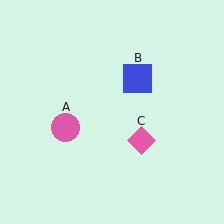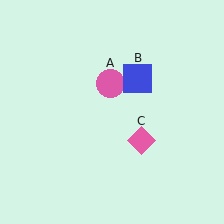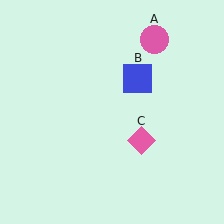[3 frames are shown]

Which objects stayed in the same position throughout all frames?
Blue square (object B) and pink diamond (object C) remained stationary.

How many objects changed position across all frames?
1 object changed position: pink circle (object A).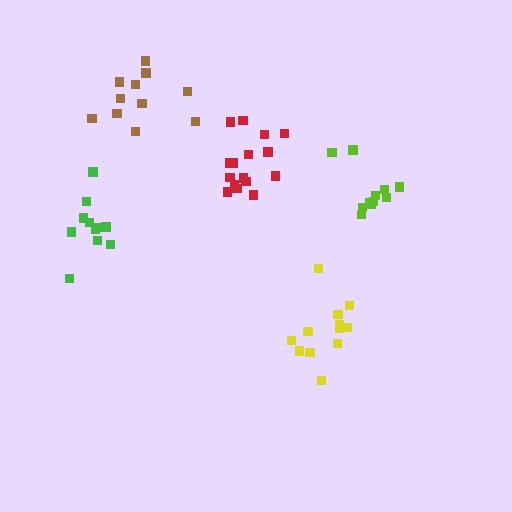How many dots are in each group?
Group 1: 16 dots, Group 2: 11 dots, Group 3: 12 dots, Group 4: 11 dots, Group 5: 11 dots (61 total).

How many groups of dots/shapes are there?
There are 5 groups.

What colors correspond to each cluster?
The clusters are colored: red, lime, yellow, green, brown.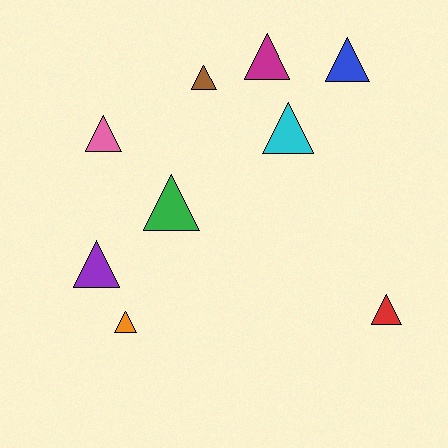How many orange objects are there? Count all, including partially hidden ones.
There is 1 orange object.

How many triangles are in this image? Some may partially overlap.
There are 9 triangles.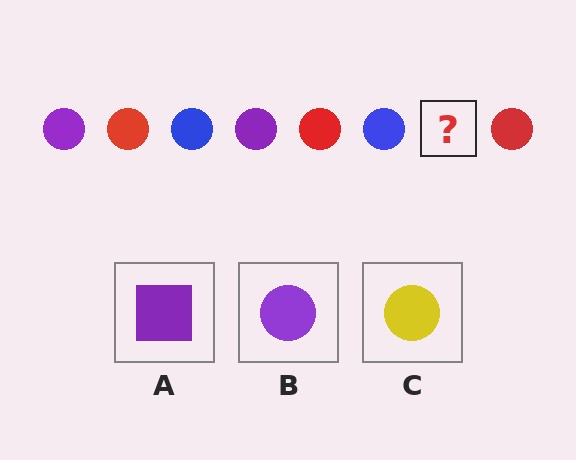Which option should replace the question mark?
Option B.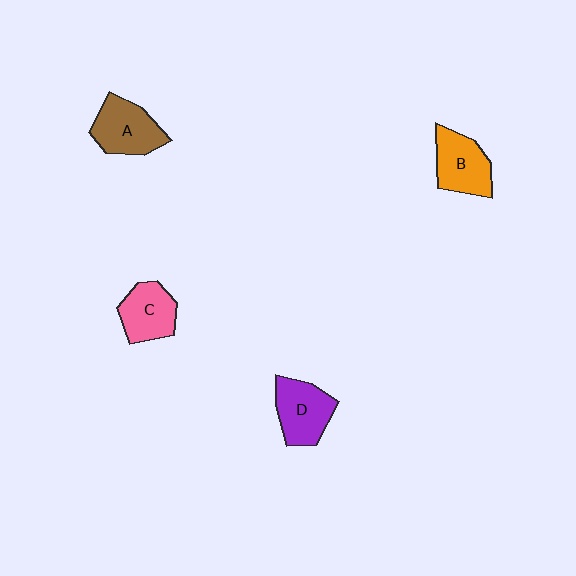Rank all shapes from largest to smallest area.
From largest to smallest: A (brown), D (purple), B (orange), C (pink).